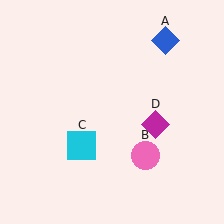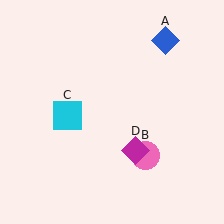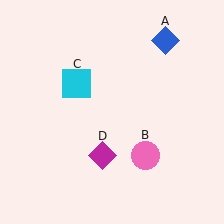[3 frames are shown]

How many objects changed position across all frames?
2 objects changed position: cyan square (object C), magenta diamond (object D).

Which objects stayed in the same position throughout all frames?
Blue diamond (object A) and pink circle (object B) remained stationary.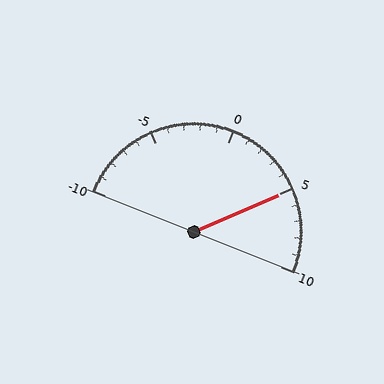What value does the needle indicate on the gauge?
The needle indicates approximately 5.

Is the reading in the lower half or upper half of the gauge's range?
The reading is in the upper half of the range (-10 to 10).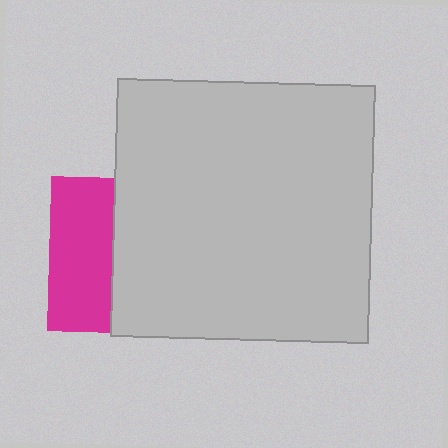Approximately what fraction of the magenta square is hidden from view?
Roughly 59% of the magenta square is hidden behind the light gray square.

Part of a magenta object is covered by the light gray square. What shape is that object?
It is a square.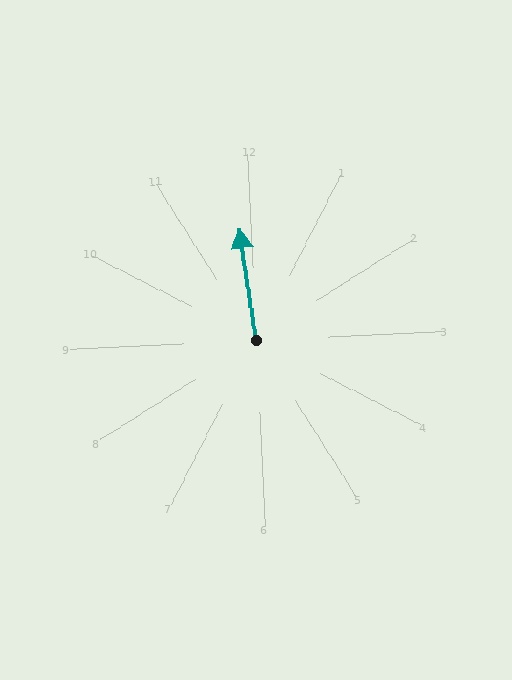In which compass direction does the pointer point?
North.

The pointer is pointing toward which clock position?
Roughly 12 o'clock.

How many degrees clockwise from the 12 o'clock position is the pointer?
Approximately 354 degrees.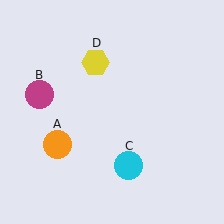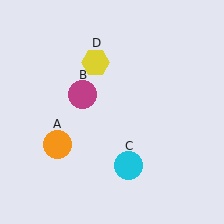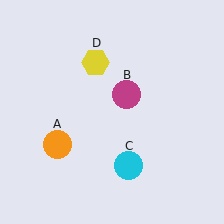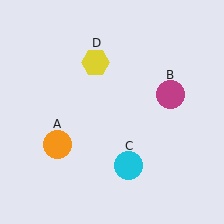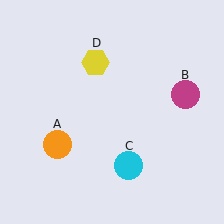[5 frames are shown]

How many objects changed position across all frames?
1 object changed position: magenta circle (object B).